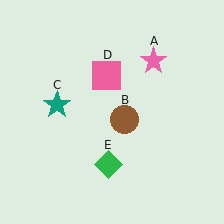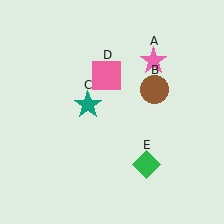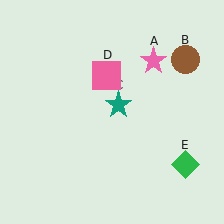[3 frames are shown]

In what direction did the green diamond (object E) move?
The green diamond (object E) moved right.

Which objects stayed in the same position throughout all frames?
Pink star (object A) and pink square (object D) remained stationary.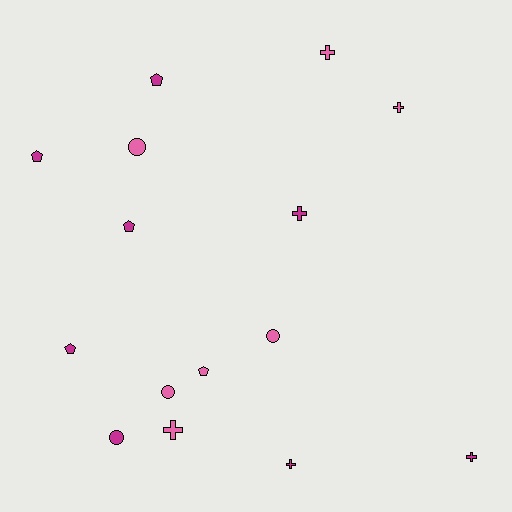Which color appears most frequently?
Magenta, with 8 objects.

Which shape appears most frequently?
Cross, with 6 objects.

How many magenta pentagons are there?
There are 4 magenta pentagons.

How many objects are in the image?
There are 15 objects.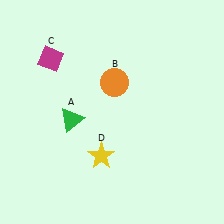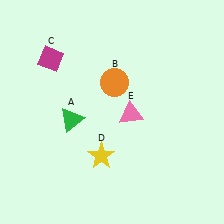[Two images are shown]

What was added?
A pink triangle (E) was added in Image 2.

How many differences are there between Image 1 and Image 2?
There is 1 difference between the two images.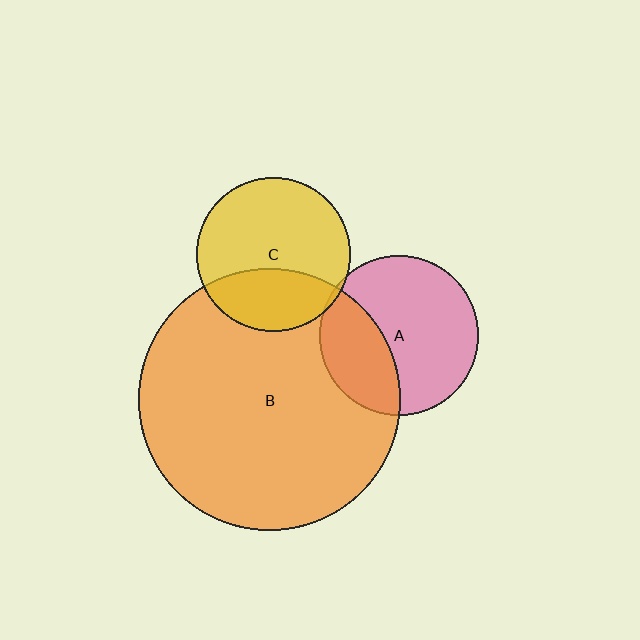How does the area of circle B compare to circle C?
Approximately 2.9 times.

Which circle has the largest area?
Circle B (orange).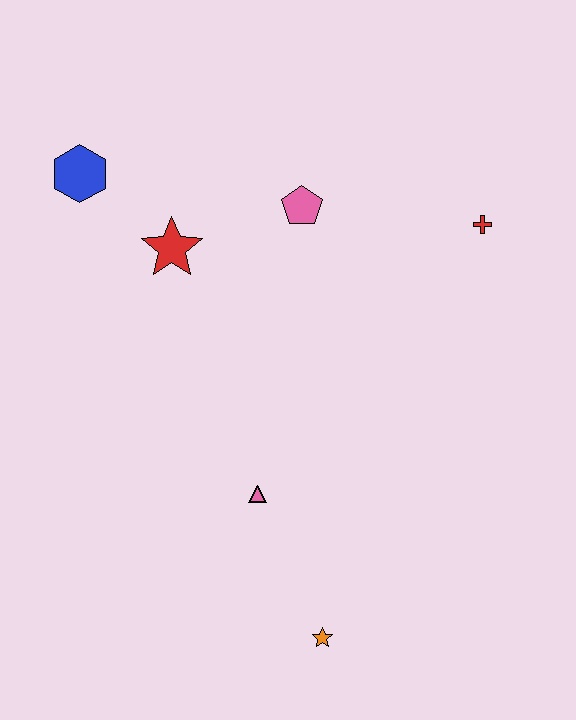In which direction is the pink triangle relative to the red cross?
The pink triangle is below the red cross.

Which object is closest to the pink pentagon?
The red star is closest to the pink pentagon.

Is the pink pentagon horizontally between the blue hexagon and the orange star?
Yes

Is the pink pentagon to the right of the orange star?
No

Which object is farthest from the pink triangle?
The blue hexagon is farthest from the pink triangle.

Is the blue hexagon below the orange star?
No